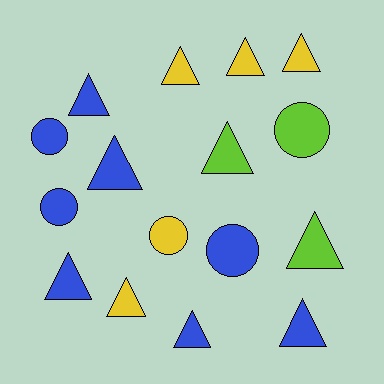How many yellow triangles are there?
There are 4 yellow triangles.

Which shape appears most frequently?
Triangle, with 11 objects.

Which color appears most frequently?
Blue, with 8 objects.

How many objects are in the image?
There are 16 objects.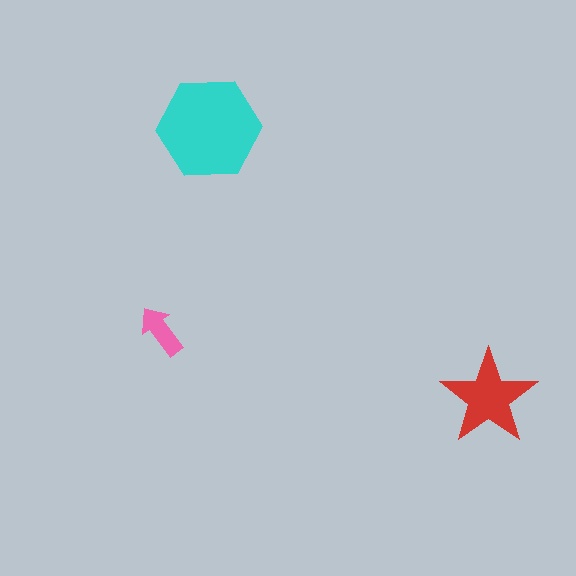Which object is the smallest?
The pink arrow.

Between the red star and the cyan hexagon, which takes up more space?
The cyan hexagon.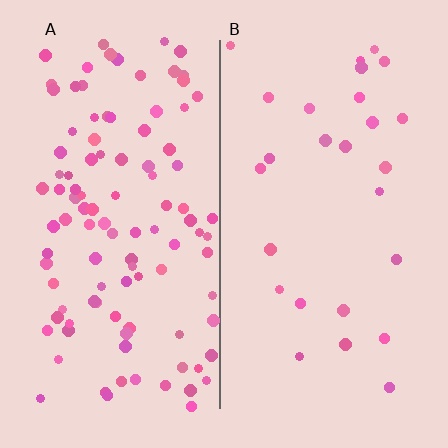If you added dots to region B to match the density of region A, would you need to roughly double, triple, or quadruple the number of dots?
Approximately quadruple.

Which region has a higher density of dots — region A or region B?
A (the left).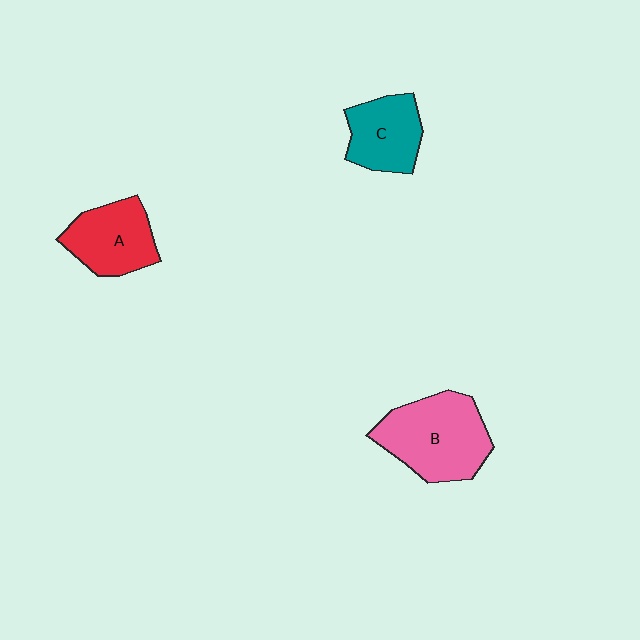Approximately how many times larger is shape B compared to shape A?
Approximately 1.4 times.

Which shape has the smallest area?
Shape C (teal).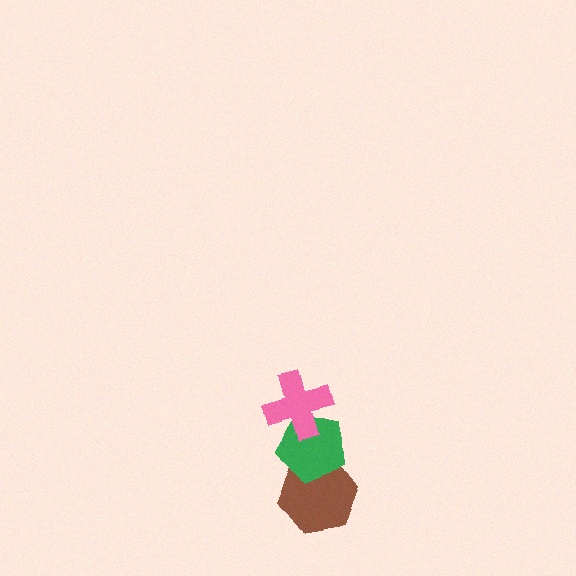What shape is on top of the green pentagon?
The pink cross is on top of the green pentagon.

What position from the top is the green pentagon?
The green pentagon is 2nd from the top.